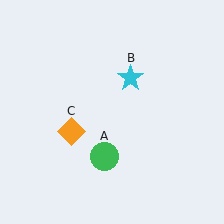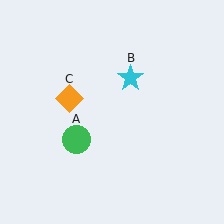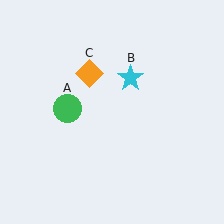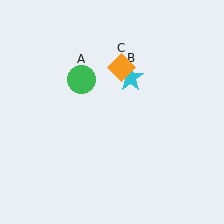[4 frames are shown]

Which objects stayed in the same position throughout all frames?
Cyan star (object B) remained stationary.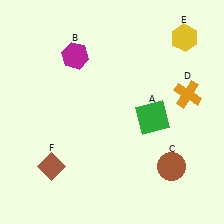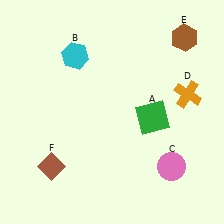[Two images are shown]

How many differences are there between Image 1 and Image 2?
There are 3 differences between the two images.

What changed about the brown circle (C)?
In Image 1, C is brown. In Image 2, it changed to pink.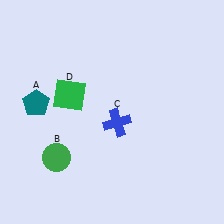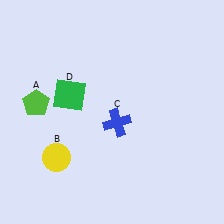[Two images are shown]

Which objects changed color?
A changed from teal to lime. B changed from green to yellow.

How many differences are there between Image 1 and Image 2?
There are 2 differences between the two images.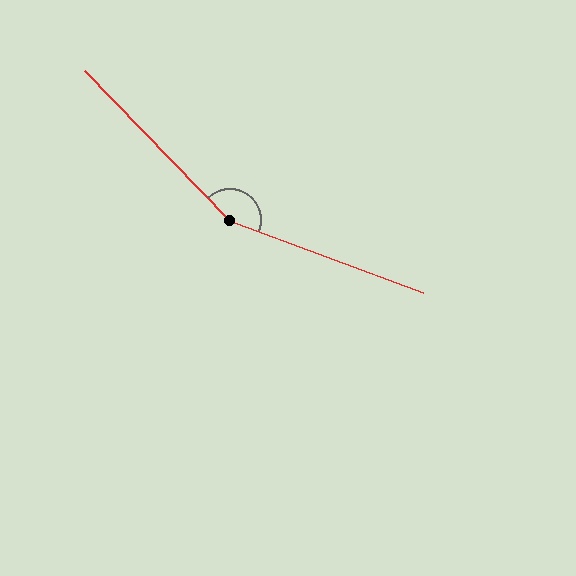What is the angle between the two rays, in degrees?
Approximately 155 degrees.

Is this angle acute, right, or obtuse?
It is obtuse.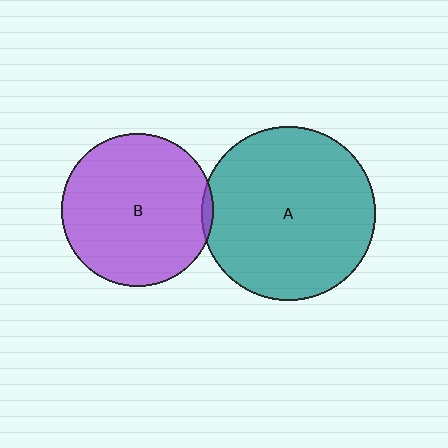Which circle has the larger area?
Circle A (teal).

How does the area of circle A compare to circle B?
Approximately 1.3 times.